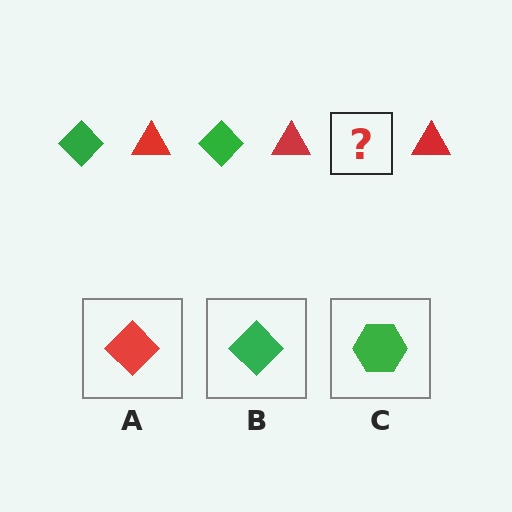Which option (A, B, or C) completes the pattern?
B.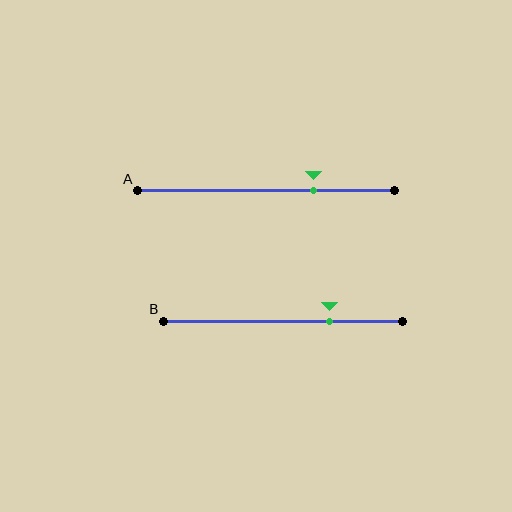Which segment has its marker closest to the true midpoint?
Segment A has its marker closest to the true midpoint.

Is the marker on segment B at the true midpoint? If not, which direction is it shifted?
No, the marker on segment B is shifted to the right by about 19% of the segment length.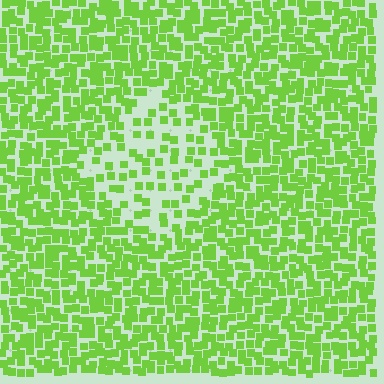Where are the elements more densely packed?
The elements are more densely packed outside the diamond boundary.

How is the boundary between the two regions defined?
The boundary is defined by a change in element density (approximately 2.2x ratio). All elements are the same color, size, and shape.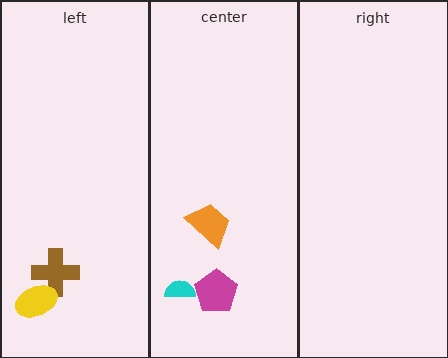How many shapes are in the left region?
2.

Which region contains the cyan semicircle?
The center region.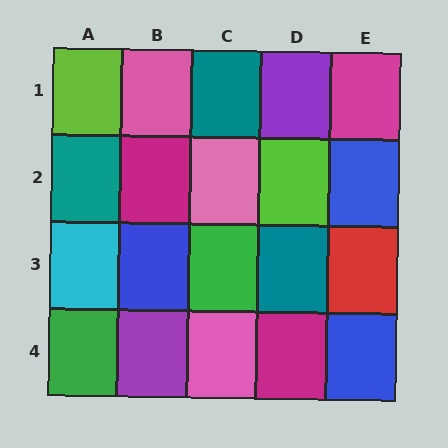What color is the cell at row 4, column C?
Pink.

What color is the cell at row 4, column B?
Purple.